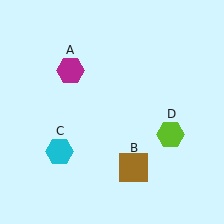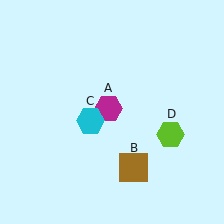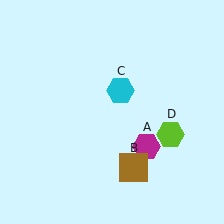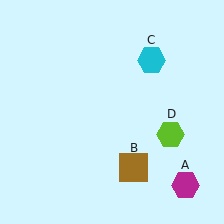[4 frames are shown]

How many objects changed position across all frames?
2 objects changed position: magenta hexagon (object A), cyan hexagon (object C).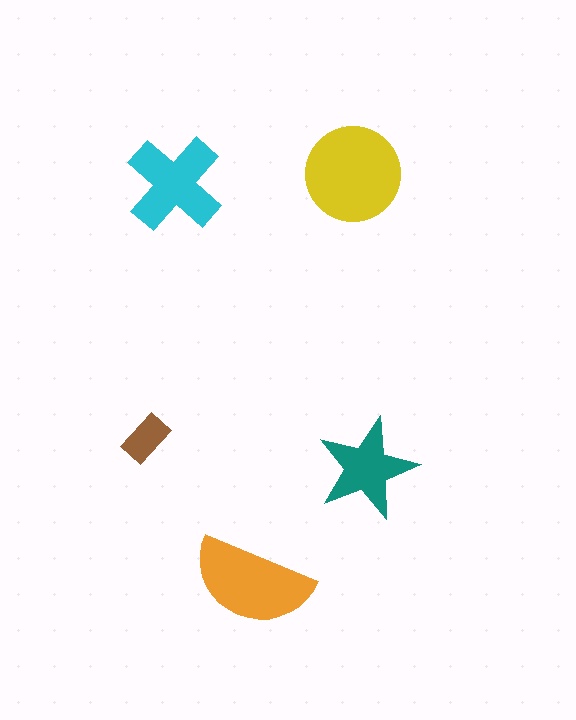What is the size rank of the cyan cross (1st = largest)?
3rd.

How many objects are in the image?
There are 5 objects in the image.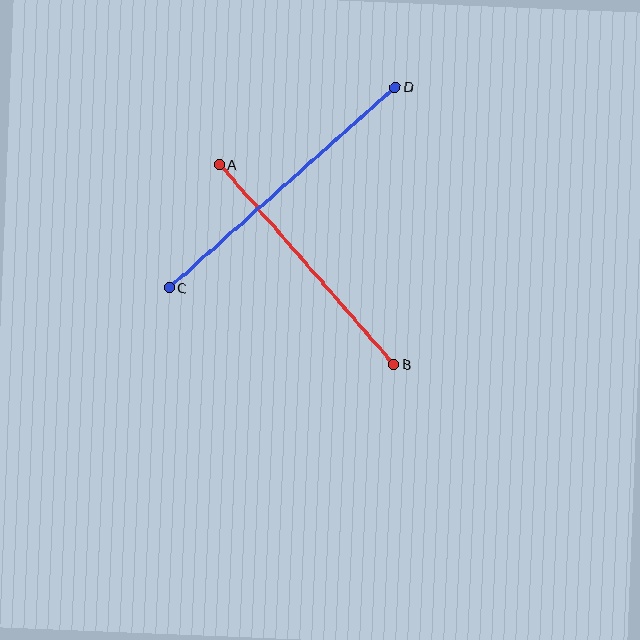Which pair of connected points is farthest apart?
Points C and D are farthest apart.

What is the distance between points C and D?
The distance is approximately 302 pixels.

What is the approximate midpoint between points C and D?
The midpoint is at approximately (282, 187) pixels.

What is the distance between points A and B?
The distance is approximately 265 pixels.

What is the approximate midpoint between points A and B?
The midpoint is at approximately (307, 264) pixels.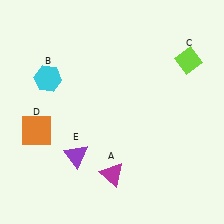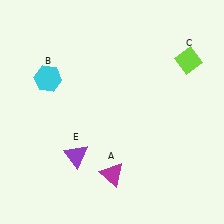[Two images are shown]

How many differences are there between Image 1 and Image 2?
There is 1 difference between the two images.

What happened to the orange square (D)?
The orange square (D) was removed in Image 2. It was in the bottom-left area of Image 1.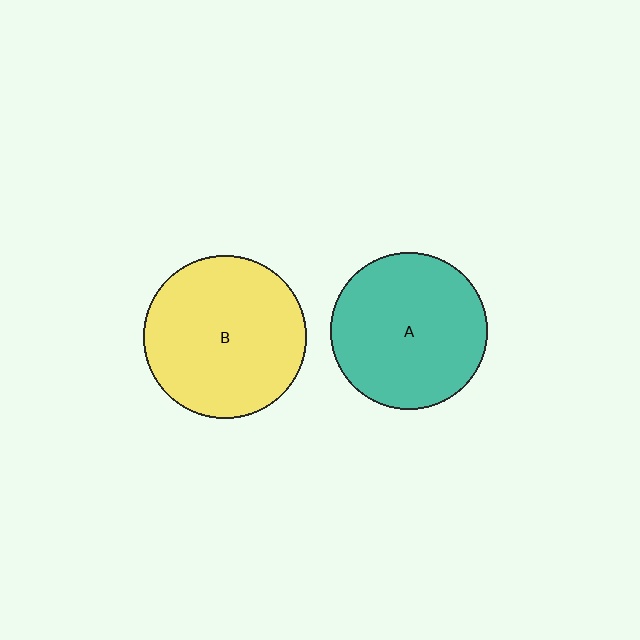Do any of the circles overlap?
No, none of the circles overlap.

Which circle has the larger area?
Circle B (yellow).